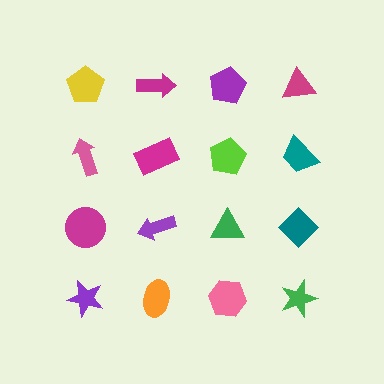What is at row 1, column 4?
A magenta triangle.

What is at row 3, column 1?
A magenta circle.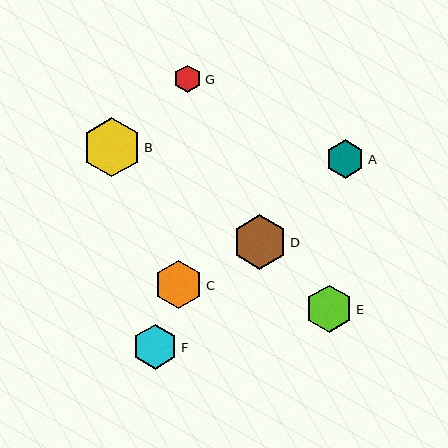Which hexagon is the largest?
Hexagon B is the largest with a size of approximately 59 pixels.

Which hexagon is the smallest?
Hexagon G is the smallest with a size of approximately 28 pixels.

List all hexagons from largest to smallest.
From largest to smallest: B, D, C, E, F, A, G.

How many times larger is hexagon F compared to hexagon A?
Hexagon F is approximately 1.2 times the size of hexagon A.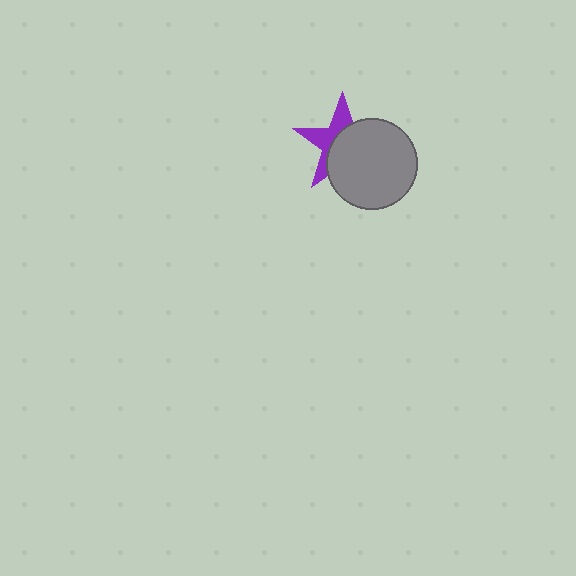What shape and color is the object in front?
The object in front is a gray circle.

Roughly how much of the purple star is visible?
A small part of it is visible (roughly 41%).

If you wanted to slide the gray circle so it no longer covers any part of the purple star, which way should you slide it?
Slide it toward the lower-right — that is the most direct way to separate the two shapes.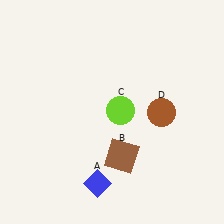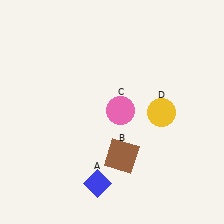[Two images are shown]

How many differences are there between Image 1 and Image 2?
There are 2 differences between the two images.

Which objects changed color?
C changed from lime to pink. D changed from brown to yellow.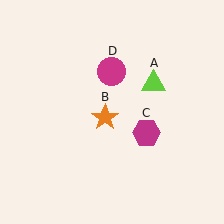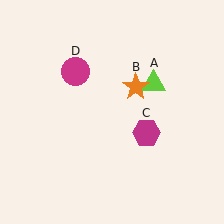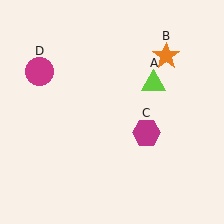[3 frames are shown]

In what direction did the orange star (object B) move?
The orange star (object B) moved up and to the right.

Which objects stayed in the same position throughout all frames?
Lime triangle (object A) and magenta hexagon (object C) remained stationary.